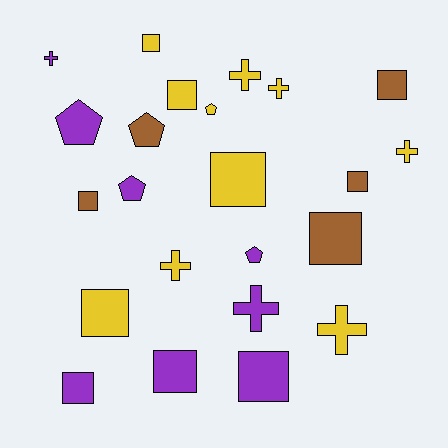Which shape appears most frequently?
Square, with 11 objects.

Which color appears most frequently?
Yellow, with 10 objects.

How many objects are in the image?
There are 23 objects.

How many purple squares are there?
There are 3 purple squares.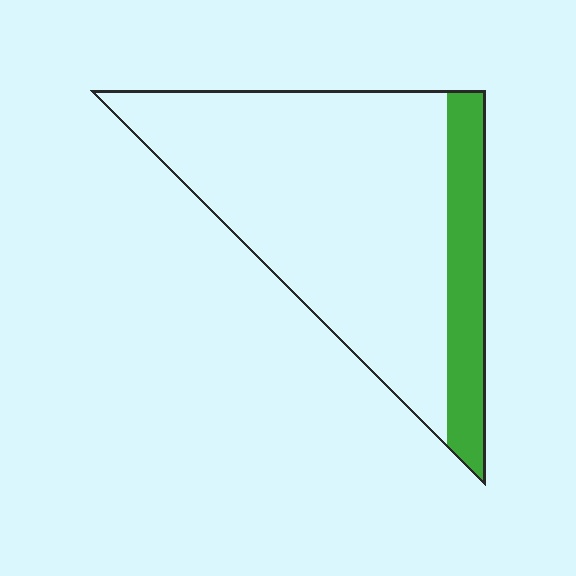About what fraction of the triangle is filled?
About one fifth (1/5).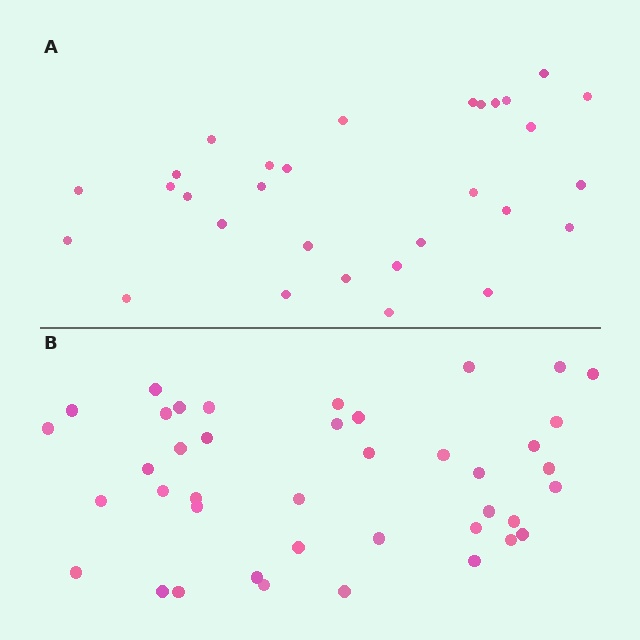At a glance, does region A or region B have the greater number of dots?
Region B (the bottom region) has more dots.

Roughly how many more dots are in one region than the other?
Region B has roughly 12 or so more dots than region A.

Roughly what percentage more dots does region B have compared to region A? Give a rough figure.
About 35% more.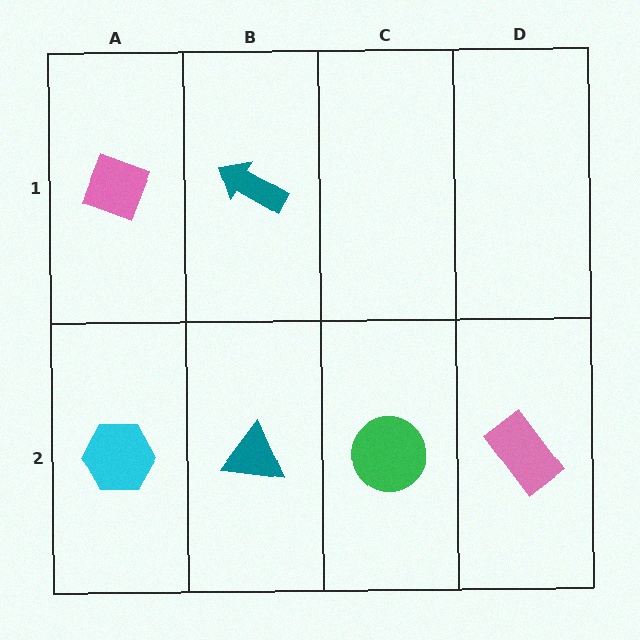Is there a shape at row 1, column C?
No, that cell is empty.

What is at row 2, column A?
A cyan hexagon.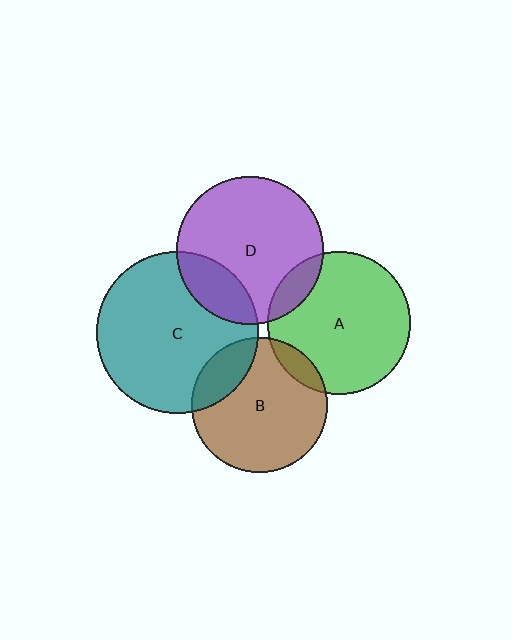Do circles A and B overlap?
Yes.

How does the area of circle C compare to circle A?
Approximately 1.3 times.